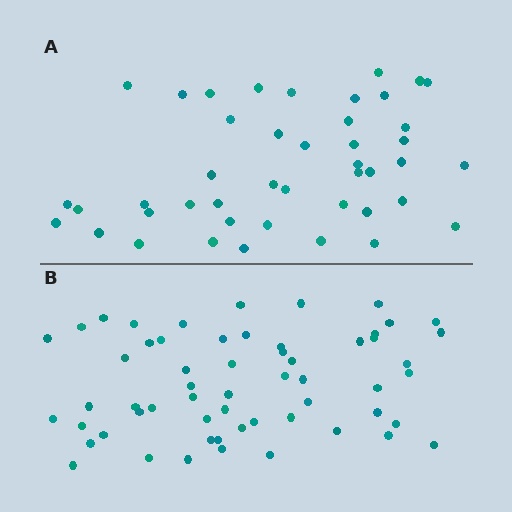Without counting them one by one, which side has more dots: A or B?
Region B (the bottom region) has more dots.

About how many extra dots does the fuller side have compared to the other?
Region B has approximately 15 more dots than region A.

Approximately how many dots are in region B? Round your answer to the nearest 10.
About 60 dots. (The exact count is 58, which rounds to 60.)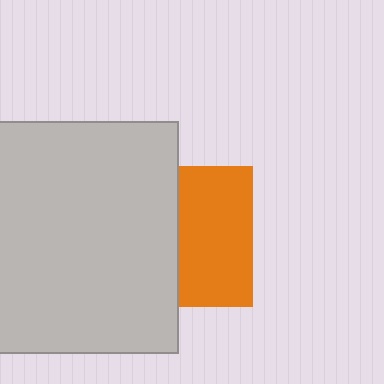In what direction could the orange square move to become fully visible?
The orange square could move right. That would shift it out from behind the light gray square entirely.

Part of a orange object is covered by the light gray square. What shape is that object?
It is a square.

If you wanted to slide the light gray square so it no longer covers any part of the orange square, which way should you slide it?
Slide it left — that is the most direct way to separate the two shapes.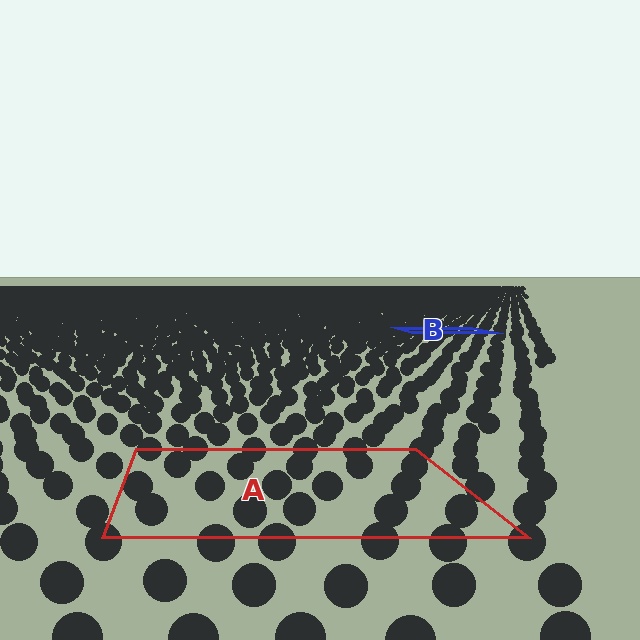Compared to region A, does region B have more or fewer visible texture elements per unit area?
Region B has more texture elements per unit area — they are packed more densely because it is farther away.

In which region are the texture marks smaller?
The texture marks are smaller in region B, because it is farther away.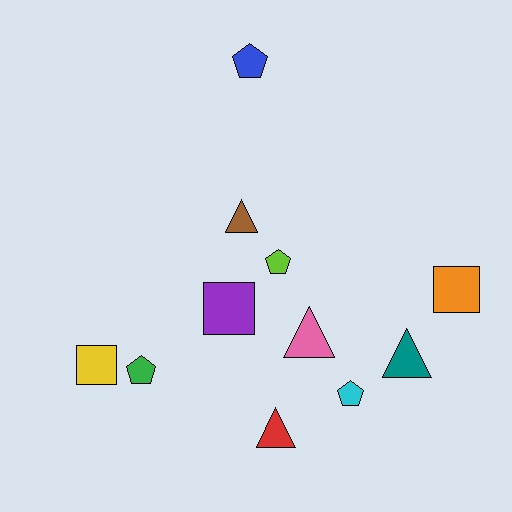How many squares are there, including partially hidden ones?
There are 3 squares.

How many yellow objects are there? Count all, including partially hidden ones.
There is 1 yellow object.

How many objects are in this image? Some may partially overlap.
There are 11 objects.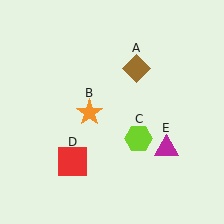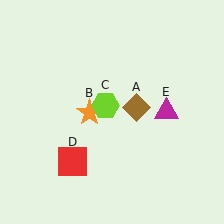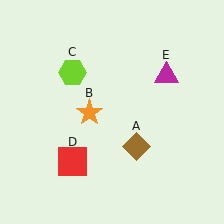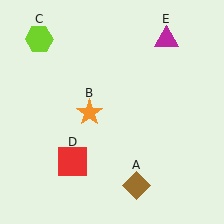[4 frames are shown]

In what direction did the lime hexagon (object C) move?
The lime hexagon (object C) moved up and to the left.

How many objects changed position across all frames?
3 objects changed position: brown diamond (object A), lime hexagon (object C), magenta triangle (object E).